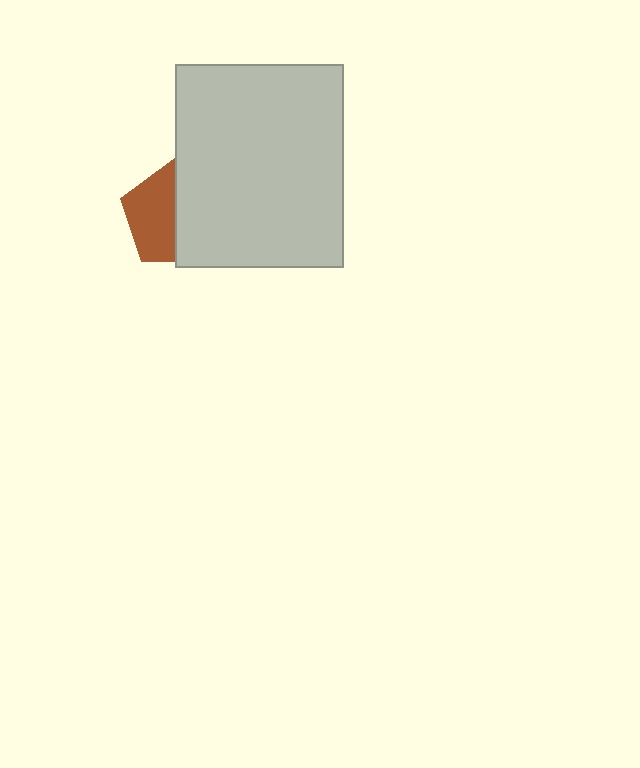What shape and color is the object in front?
The object in front is a light gray rectangle.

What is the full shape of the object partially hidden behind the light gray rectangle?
The partially hidden object is a brown pentagon.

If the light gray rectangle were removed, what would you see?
You would see the complete brown pentagon.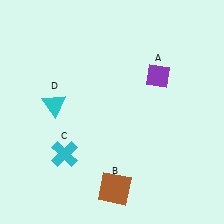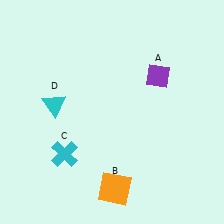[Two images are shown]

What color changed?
The square (B) changed from brown in Image 1 to orange in Image 2.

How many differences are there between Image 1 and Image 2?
There is 1 difference between the two images.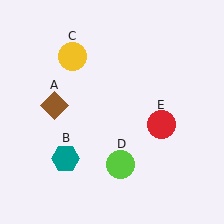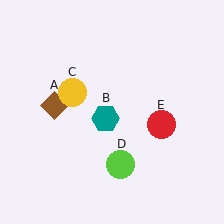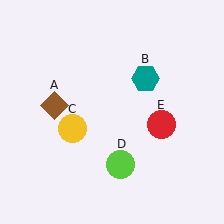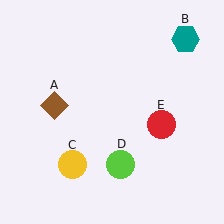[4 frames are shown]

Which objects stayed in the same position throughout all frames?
Brown diamond (object A) and lime circle (object D) and red circle (object E) remained stationary.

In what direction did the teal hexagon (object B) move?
The teal hexagon (object B) moved up and to the right.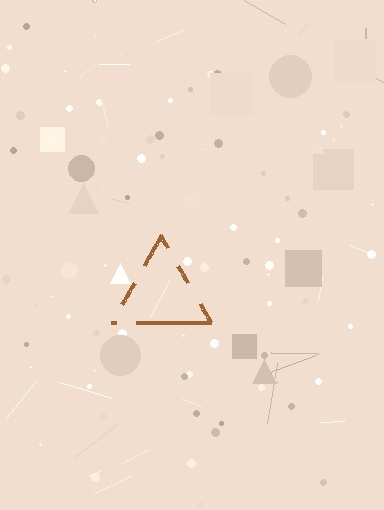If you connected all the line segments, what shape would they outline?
They would outline a triangle.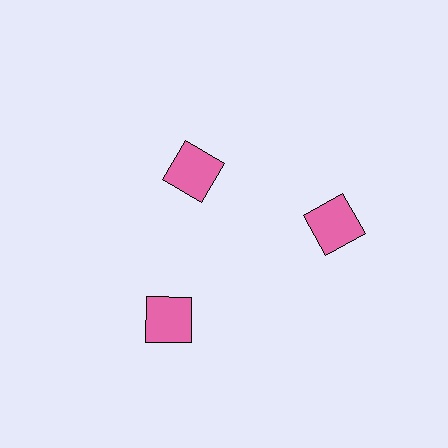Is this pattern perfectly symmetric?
No. The 3 pink squares are arranged in a ring, but one element near the 11 o'clock position is pulled inward toward the center, breaking the 3-fold rotational symmetry.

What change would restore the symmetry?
The symmetry would be restored by moving it outward, back onto the ring so that all 3 squares sit at equal angles and equal distance from the center.